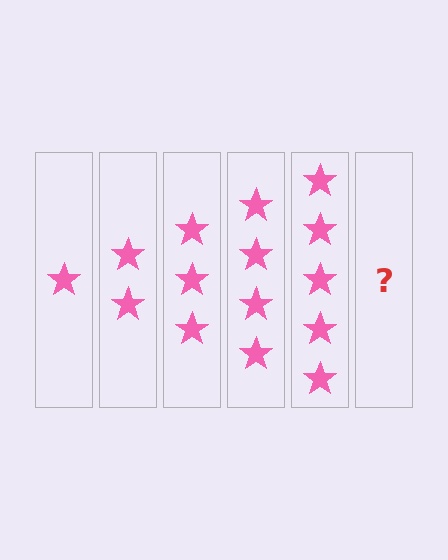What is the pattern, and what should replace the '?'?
The pattern is that each step adds one more star. The '?' should be 6 stars.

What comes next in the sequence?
The next element should be 6 stars.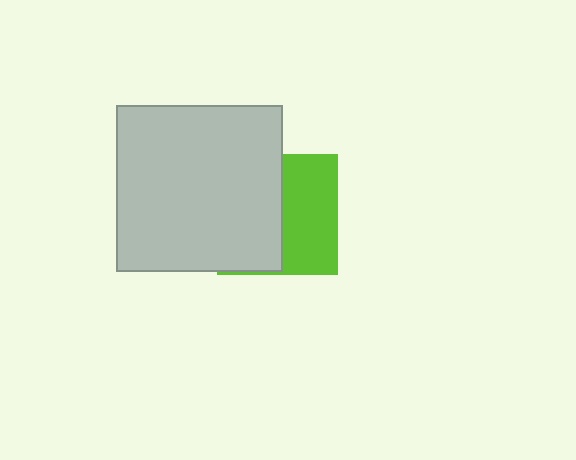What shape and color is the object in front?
The object in front is a light gray square.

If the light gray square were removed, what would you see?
You would see the complete lime square.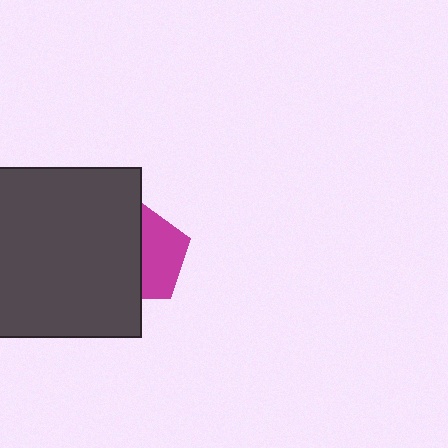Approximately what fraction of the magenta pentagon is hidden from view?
Roughly 53% of the magenta pentagon is hidden behind the dark gray square.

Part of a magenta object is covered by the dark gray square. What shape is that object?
It is a pentagon.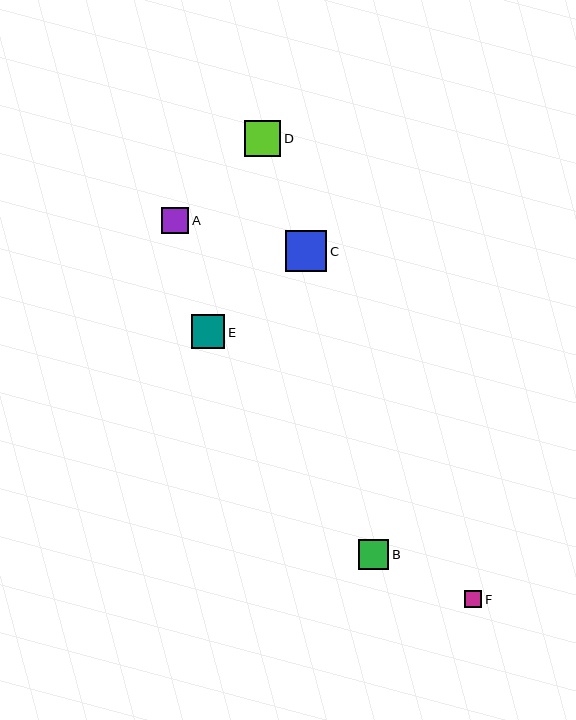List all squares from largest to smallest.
From largest to smallest: C, D, E, B, A, F.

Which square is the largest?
Square C is the largest with a size of approximately 41 pixels.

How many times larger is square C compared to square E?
Square C is approximately 1.2 times the size of square E.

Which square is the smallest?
Square F is the smallest with a size of approximately 17 pixels.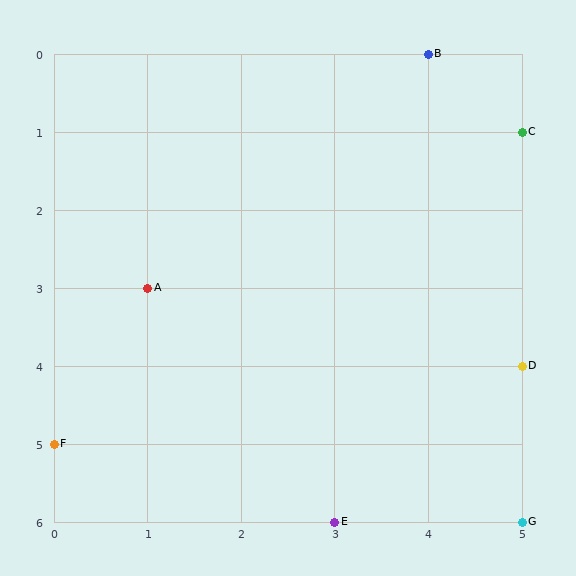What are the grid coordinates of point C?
Point C is at grid coordinates (5, 1).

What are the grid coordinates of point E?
Point E is at grid coordinates (3, 6).